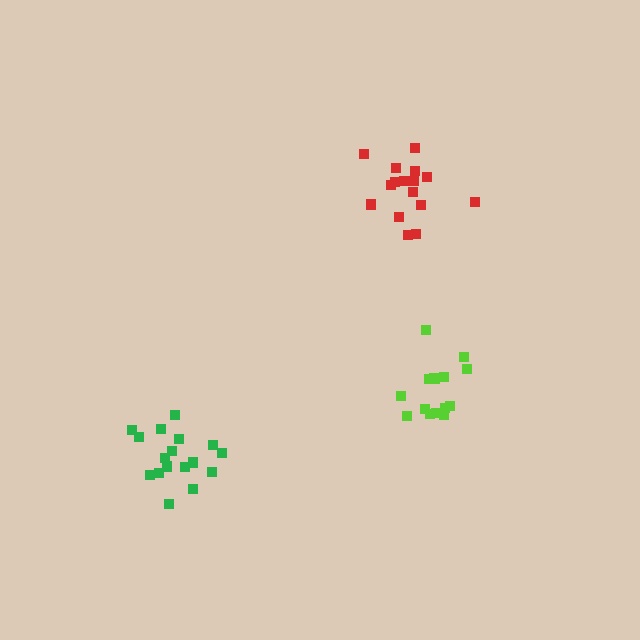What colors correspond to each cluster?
The clusters are colored: lime, red, green.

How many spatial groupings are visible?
There are 3 spatial groupings.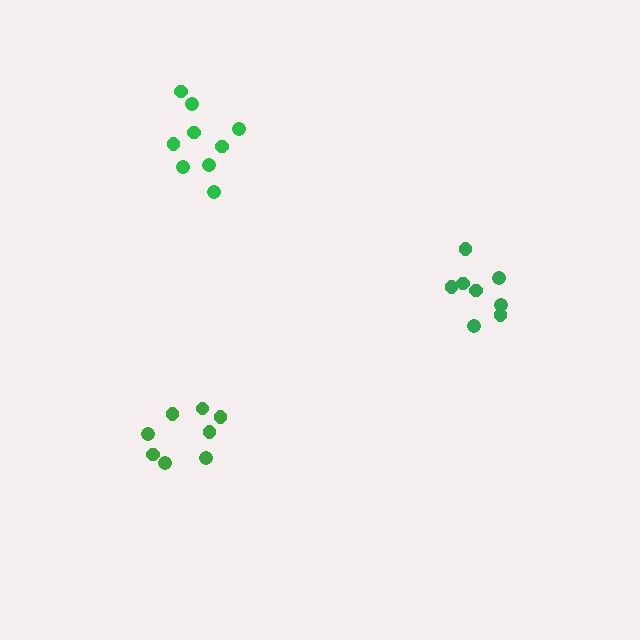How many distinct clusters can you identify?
There are 3 distinct clusters.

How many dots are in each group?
Group 1: 8 dots, Group 2: 9 dots, Group 3: 8 dots (25 total).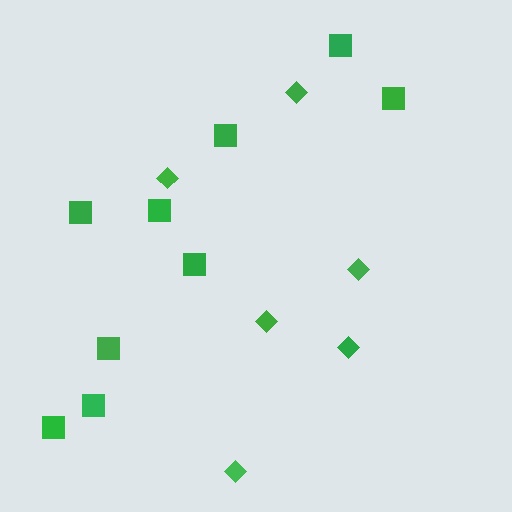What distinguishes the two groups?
There are 2 groups: one group of diamonds (6) and one group of squares (9).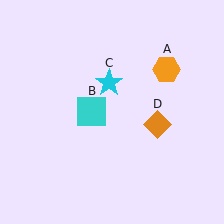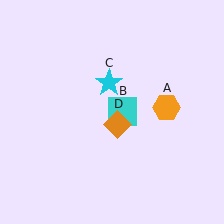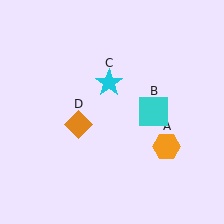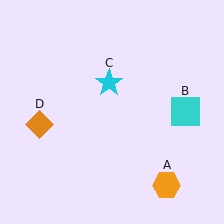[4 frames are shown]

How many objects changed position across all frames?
3 objects changed position: orange hexagon (object A), cyan square (object B), orange diamond (object D).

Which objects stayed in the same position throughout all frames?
Cyan star (object C) remained stationary.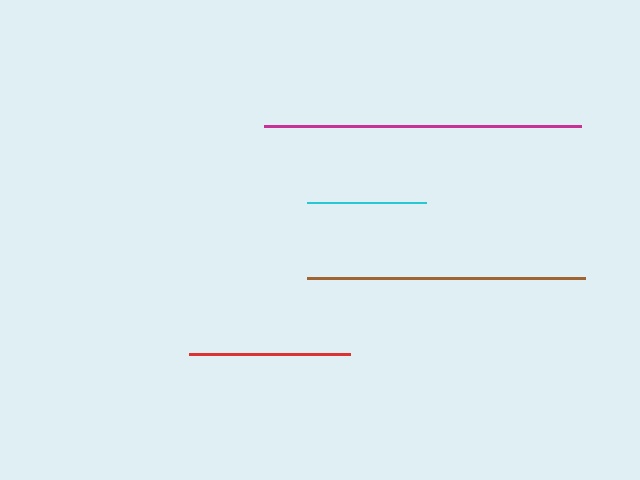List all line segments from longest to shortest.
From longest to shortest: magenta, brown, red, cyan.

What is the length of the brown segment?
The brown segment is approximately 278 pixels long.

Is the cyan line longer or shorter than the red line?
The red line is longer than the cyan line.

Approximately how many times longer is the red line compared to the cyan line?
The red line is approximately 1.4 times the length of the cyan line.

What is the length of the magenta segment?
The magenta segment is approximately 317 pixels long.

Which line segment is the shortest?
The cyan line is the shortest at approximately 119 pixels.